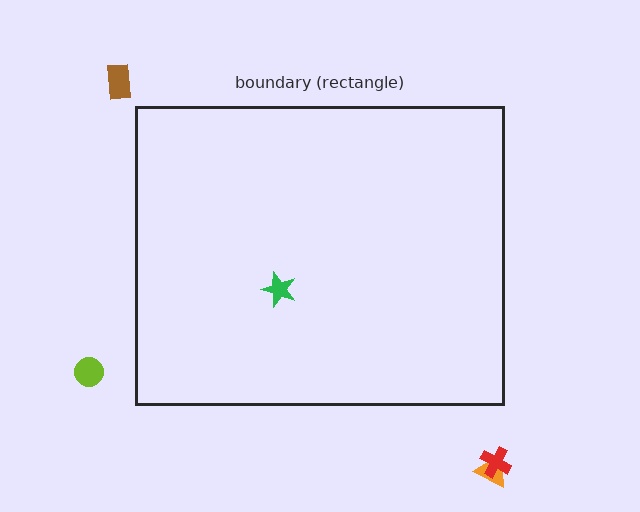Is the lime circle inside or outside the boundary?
Outside.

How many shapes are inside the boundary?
1 inside, 4 outside.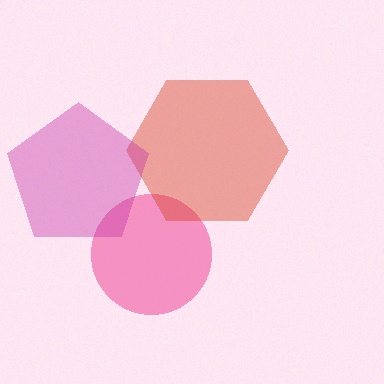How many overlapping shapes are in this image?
There are 3 overlapping shapes in the image.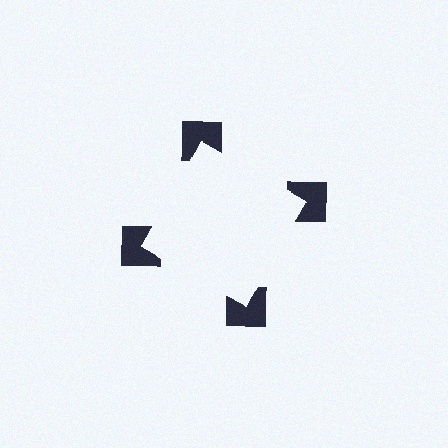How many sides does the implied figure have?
4 sides.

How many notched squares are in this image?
There are 4 — one at each vertex of the illusory square.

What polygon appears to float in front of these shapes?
An illusory square — its edges are inferred from the aligned wedge cuts in the notched squares, not physically drawn.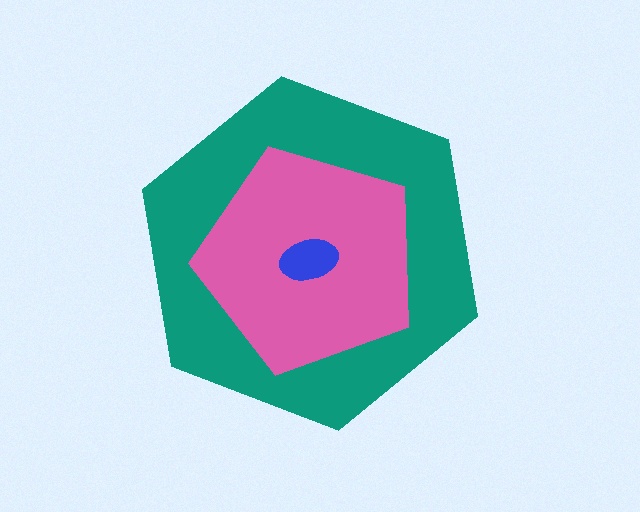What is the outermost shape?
The teal hexagon.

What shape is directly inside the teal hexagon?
The pink pentagon.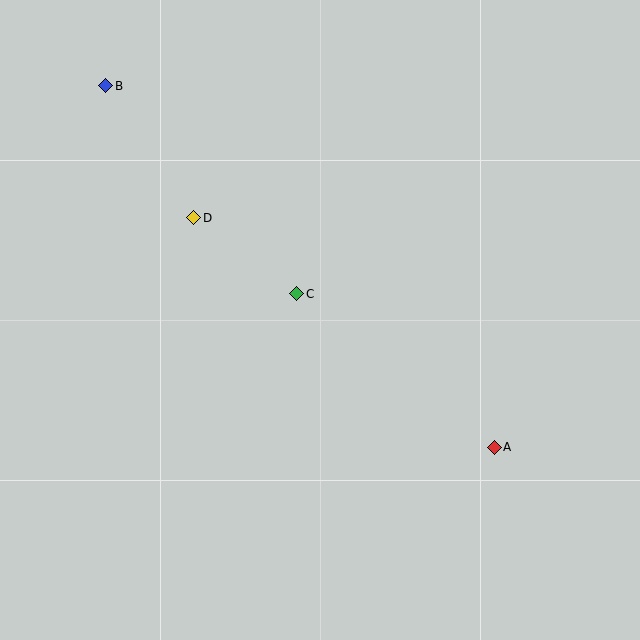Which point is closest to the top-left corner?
Point B is closest to the top-left corner.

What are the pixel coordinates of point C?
Point C is at (297, 294).